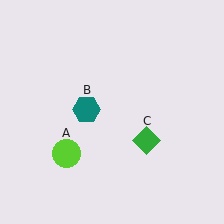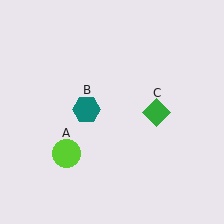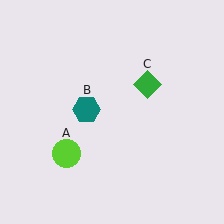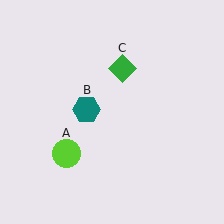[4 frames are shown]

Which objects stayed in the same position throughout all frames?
Lime circle (object A) and teal hexagon (object B) remained stationary.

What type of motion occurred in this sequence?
The green diamond (object C) rotated counterclockwise around the center of the scene.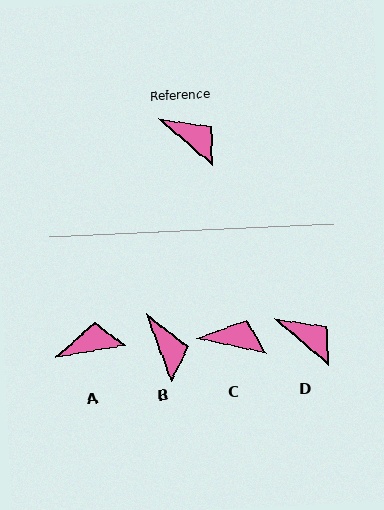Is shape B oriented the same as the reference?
No, it is off by about 28 degrees.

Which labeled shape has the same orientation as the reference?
D.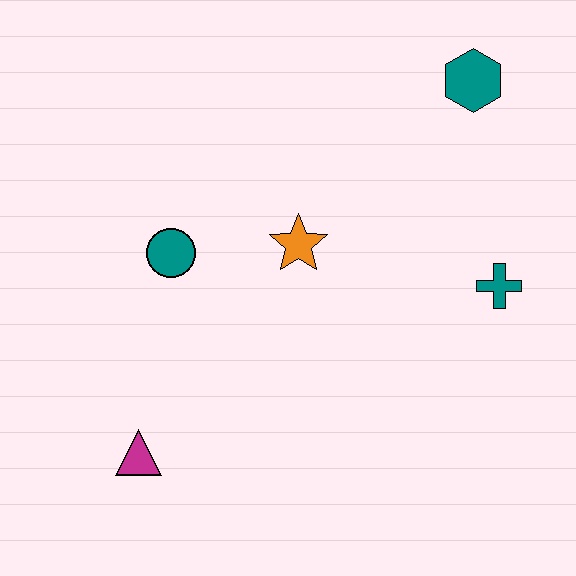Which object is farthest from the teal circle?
The teal hexagon is farthest from the teal circle.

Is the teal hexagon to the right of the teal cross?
No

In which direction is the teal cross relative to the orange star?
The teal cross is to the right of the orange star.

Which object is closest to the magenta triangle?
The teal circle is closest to the magenta triangle.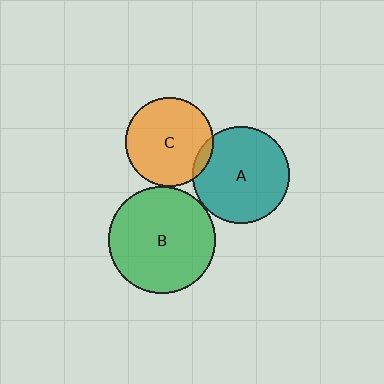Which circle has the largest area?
Circle B (green).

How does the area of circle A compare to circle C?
Approximately 1.2 times.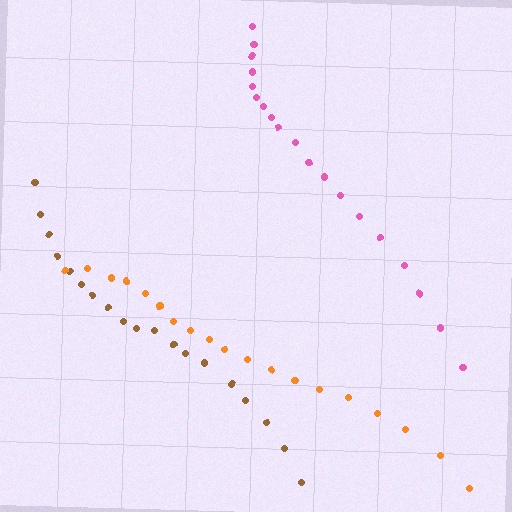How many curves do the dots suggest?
There are 3 distinct paths.